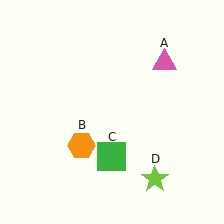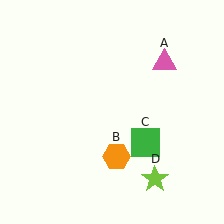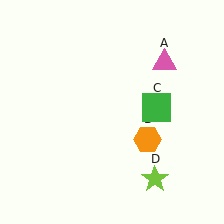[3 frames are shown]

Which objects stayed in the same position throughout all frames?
Pink triangle (object A) and lime star (object D) remained stationary.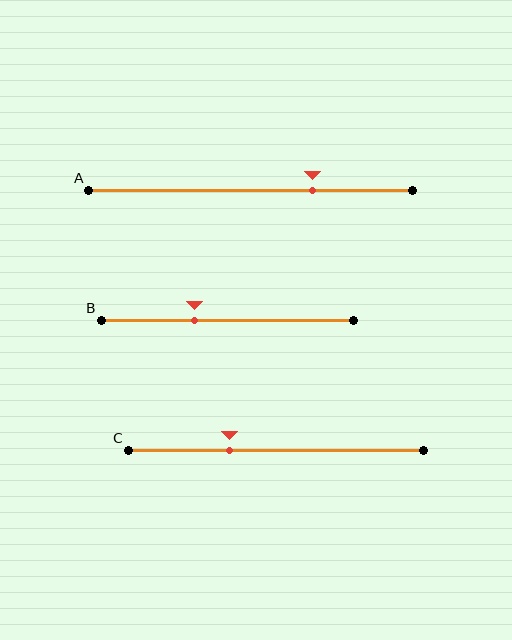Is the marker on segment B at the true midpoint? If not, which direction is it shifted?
No, the marker on segment B is shifted to the left by about 13% of the segment length.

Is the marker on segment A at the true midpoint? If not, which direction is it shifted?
No, the marker on segment A is shifted to the right by about 19% of the segment length.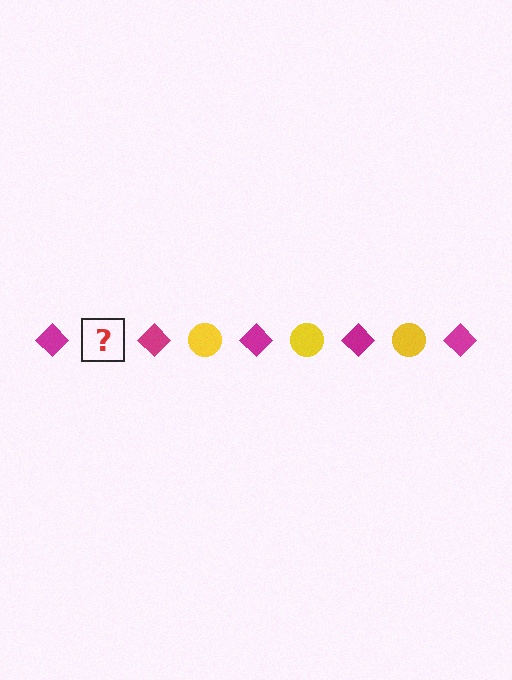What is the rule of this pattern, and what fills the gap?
The rule is that the pattern alternates between magenta diamond and yellow circle. The gap should be filled with a yellow circle.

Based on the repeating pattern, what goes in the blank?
The blank should be a yellow circle.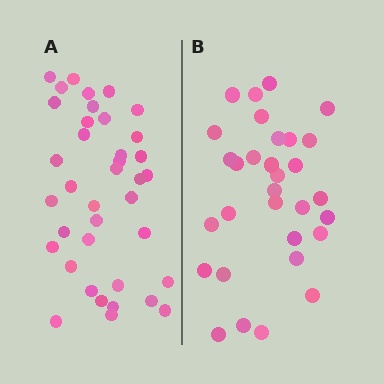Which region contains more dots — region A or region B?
Region A (the left region) has more dots.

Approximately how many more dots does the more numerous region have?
Region A has roughly 8 or so more dots than region B.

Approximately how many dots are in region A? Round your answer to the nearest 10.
About 40 dots. (The exact count is 38, which rounds to 40.)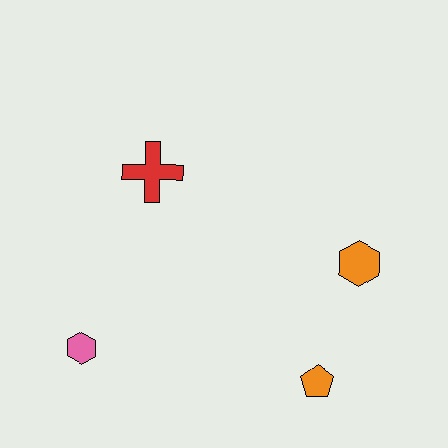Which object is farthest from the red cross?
The orange pentagon is farthest from the red cross.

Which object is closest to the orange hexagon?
The orange pentagon is closest to the orange hexagon.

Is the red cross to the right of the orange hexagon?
No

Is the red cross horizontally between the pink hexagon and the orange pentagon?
Yes